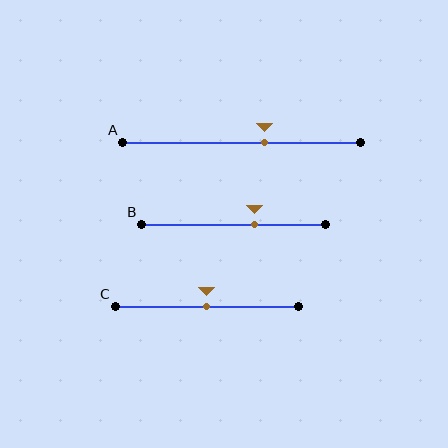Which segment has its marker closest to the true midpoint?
Segment C has its marker closest to the true midpoint.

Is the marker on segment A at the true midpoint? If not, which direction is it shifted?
No, the marker on segment A is shifted to the right by about 10% of the segment length.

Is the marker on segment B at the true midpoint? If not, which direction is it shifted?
No, the marker on segment B is shifted to the right by about 11% of the segment length.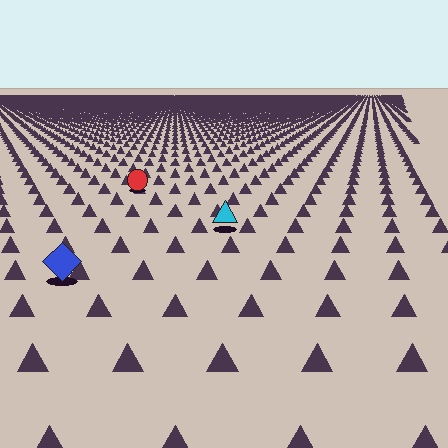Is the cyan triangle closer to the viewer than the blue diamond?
No. The blue diamond is closer — you can tell from the texture gradient: the ground texture is coarser near it.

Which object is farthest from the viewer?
The red circle is farthest from the viewer. It appears smaller and the ground texture around it is denser.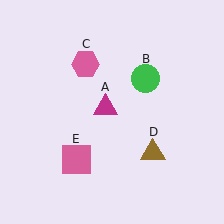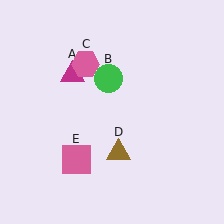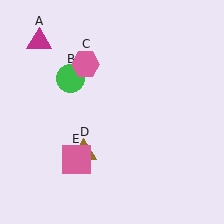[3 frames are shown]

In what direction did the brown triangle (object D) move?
The brown triangle (object D) moved left.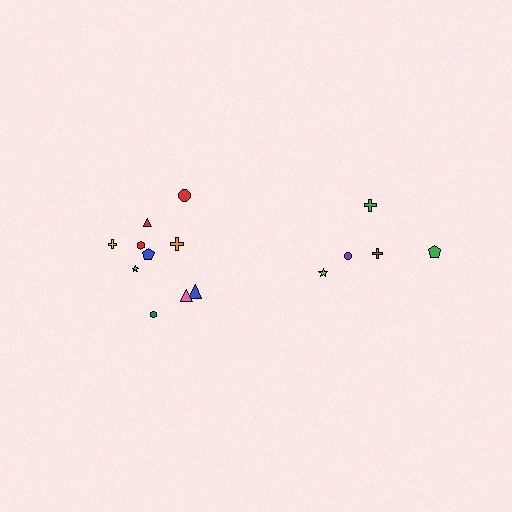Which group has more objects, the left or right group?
The left group.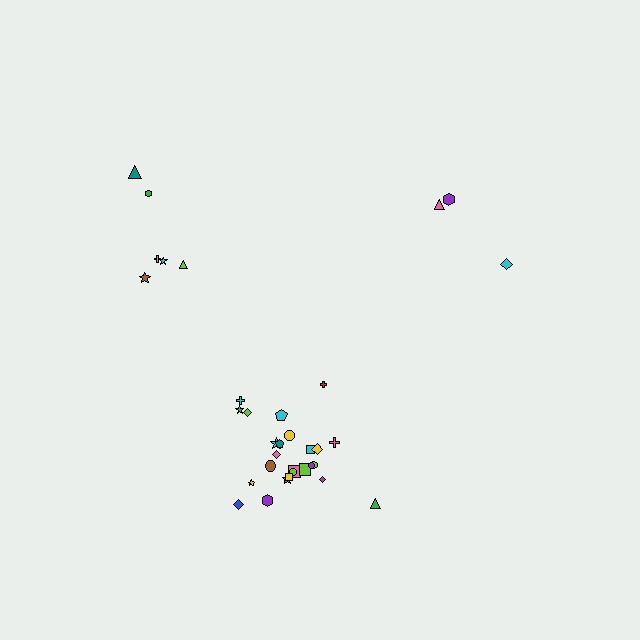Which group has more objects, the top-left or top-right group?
The top-left group.